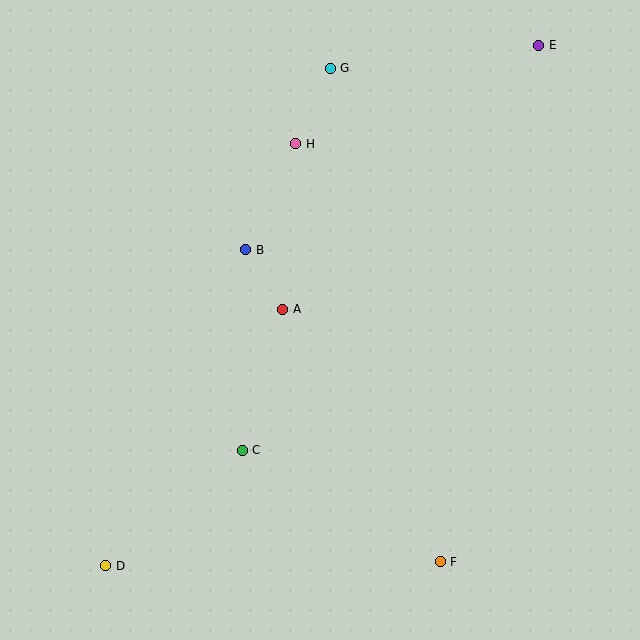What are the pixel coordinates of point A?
Point A is at (283, 309).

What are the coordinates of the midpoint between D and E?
The midpoint between D and E is at (322, 305).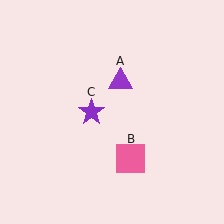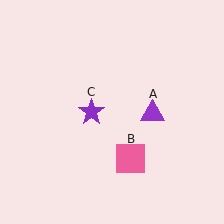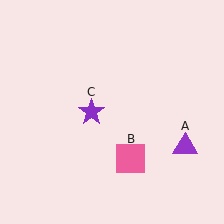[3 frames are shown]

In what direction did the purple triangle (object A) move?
The purple triangle (object A) moved down and to the right.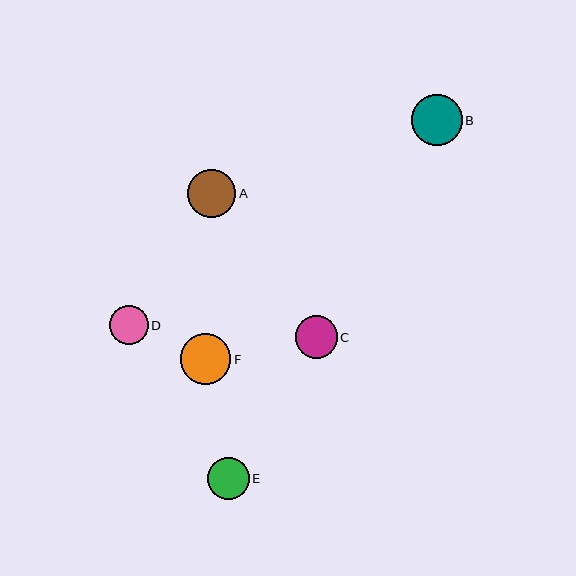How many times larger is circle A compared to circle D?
Circle A is approximately 1.2 times the size of circle D.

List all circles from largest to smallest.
From largest to smallest: B, F, A, C, E, D.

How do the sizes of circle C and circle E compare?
Circle C and circle E are approximately the same size.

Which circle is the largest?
Circle B is the largest with a size of approximately 51 pixels.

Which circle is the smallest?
Circle D is the smallest with a size of approximately 39 pixels.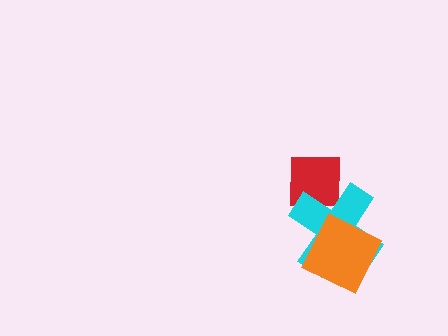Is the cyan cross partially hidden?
Yes, it is partially covered by another shape.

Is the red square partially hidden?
Yes, it is partially covered by another shape.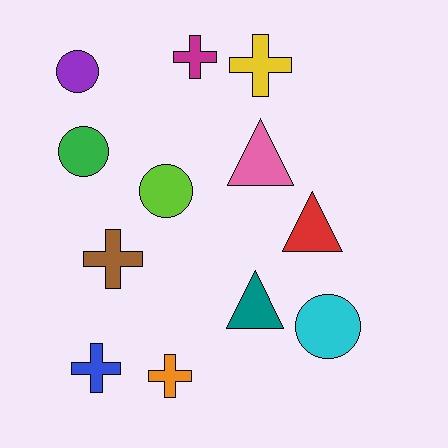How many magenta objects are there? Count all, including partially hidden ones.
There is 1 magenta object.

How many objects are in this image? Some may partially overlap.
There are 12 objects.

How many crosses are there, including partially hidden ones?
There are 5 crosses.